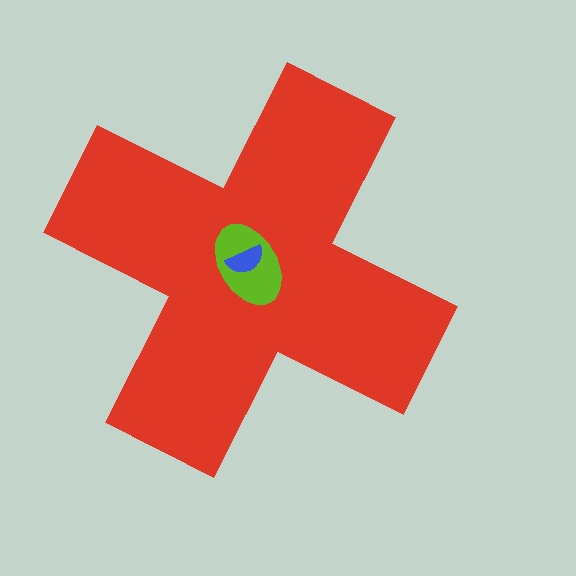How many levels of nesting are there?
3.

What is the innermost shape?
The blue semicircle.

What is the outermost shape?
The red cross.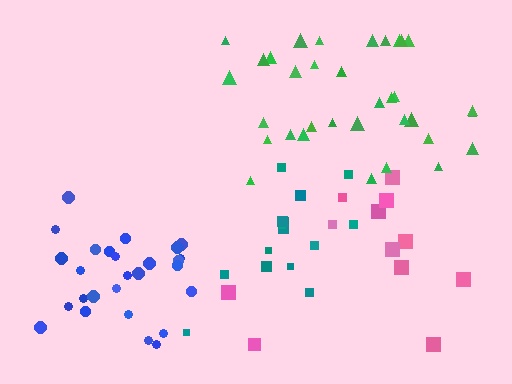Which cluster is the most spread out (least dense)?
Pink.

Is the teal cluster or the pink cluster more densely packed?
Teal.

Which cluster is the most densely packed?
Blue.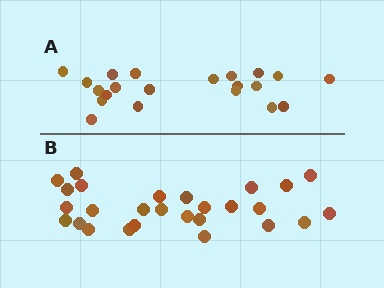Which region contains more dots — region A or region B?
Region B (the bottom region) has more dots.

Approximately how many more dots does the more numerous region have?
Region B has about 6 more dots than region A.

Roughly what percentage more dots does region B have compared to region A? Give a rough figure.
About 30% more.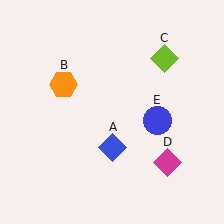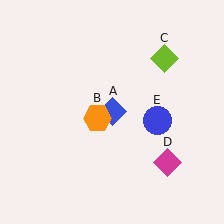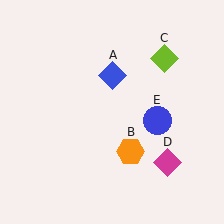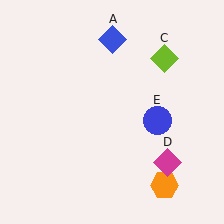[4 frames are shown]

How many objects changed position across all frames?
2 objects changed position: blue diamond (object A), orange hexagon (object B).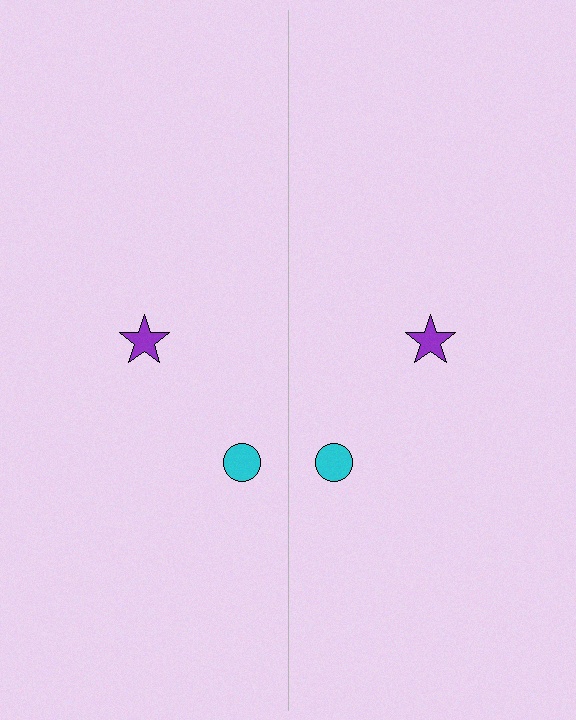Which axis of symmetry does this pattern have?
The pattern has a vertical axis of symmetry running through the center of the image.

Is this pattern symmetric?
Yes, this pattern has bilateral (reflection) symmetry.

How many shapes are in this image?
There are 4 shapes in this image.